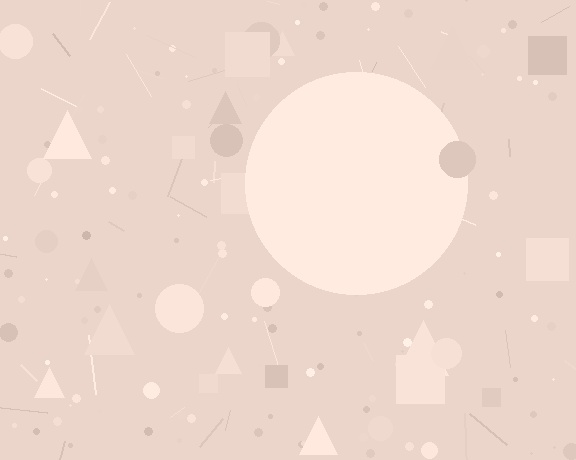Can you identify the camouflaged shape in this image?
The camouflaged shape is a circle.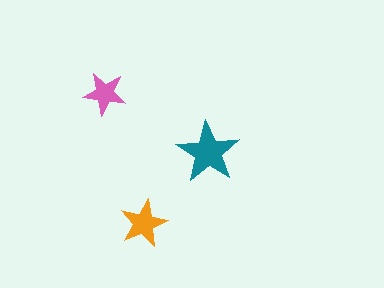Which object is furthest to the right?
The teal star is rightmost.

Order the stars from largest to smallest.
the teal one, the orange one, the pink one.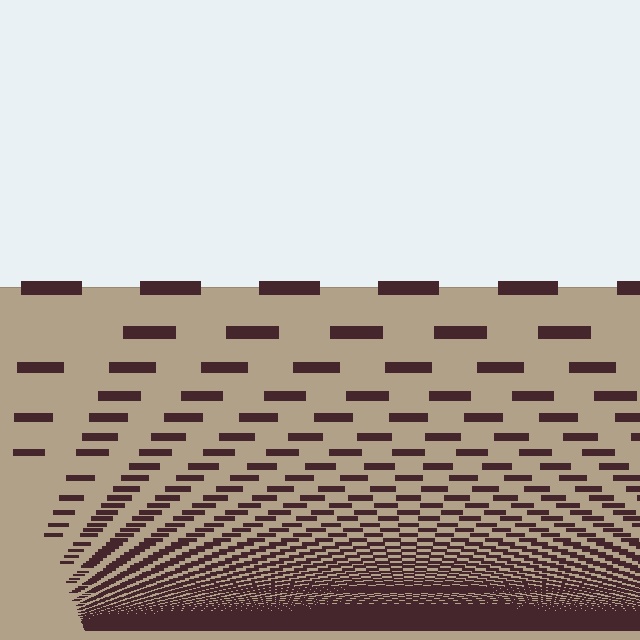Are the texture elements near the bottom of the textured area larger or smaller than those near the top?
Smaller. The gradient is inverted — elements near the bottom are smaller and denser.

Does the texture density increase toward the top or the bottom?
Density increases toward the bottom.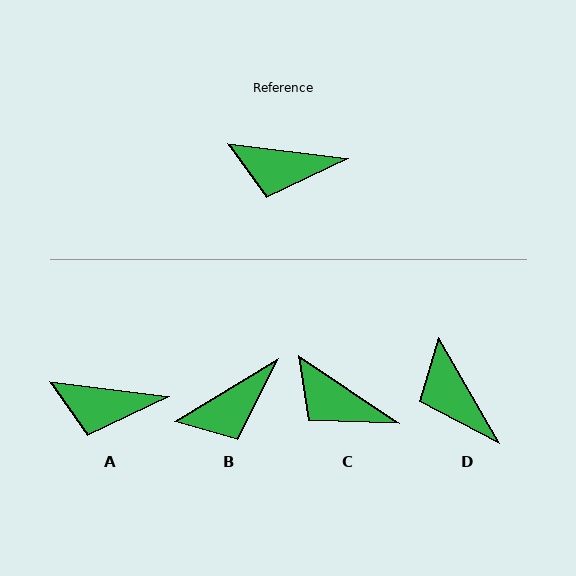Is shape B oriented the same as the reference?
No, it is off by about 38 degrees.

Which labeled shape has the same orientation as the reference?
A.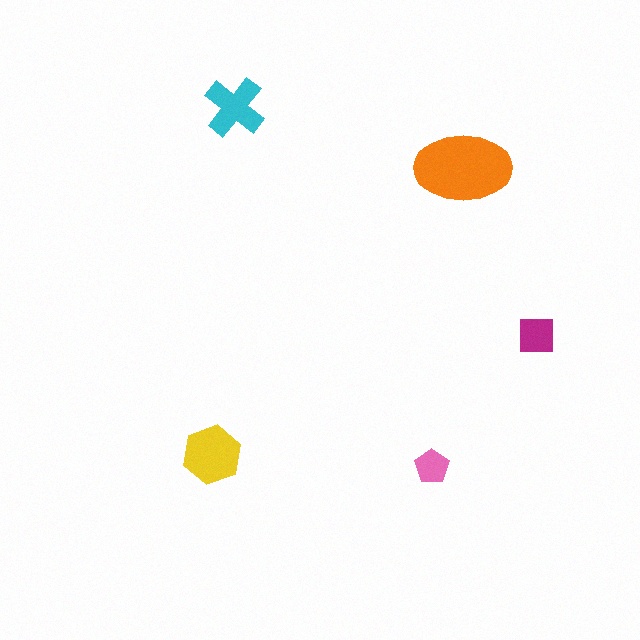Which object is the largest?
The orange ellipse.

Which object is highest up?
The cyan cross is topmost.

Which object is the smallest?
The pink pentagon.